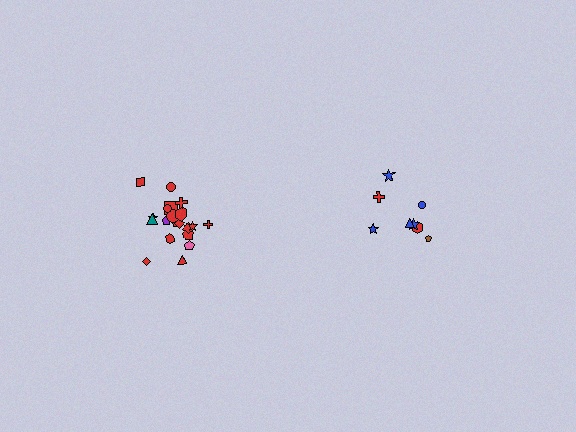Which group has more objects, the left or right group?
The left group.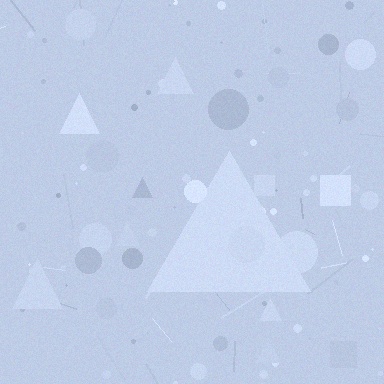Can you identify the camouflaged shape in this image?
The camouflaged shape is a triangle.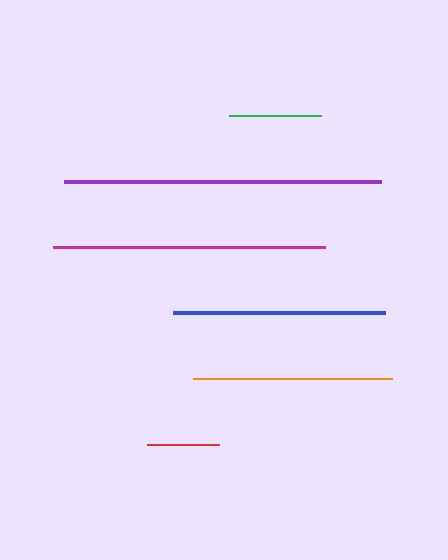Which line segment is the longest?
The purple line is the longest at approximately 317 pixels.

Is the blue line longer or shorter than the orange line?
The blue line is longer than the orange line.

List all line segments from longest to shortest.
From longest to shortest: purple, magenta, blue, orange, green, red.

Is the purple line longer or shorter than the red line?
The purple line is longer than the red line.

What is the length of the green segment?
The green segment is approximately 92 pixels long.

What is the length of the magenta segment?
The magenta segment is approximately 272 pixels long.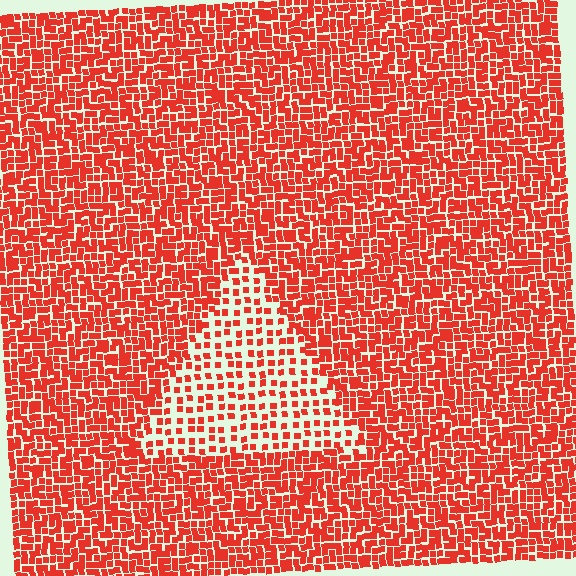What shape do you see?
I see a triangle.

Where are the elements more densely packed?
The elements are more densely packed outside the triangle boundary.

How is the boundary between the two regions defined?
The boundary is defined by a change in element density (approximately 2.2x ratio). All elements are the same color, size, and shape.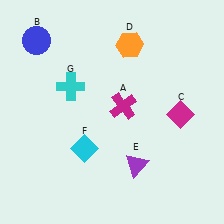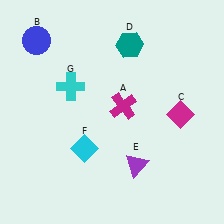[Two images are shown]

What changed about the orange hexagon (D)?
In Image 1, D is orange. In Image 2, it changed to teal.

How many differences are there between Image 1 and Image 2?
There is 1 difference between the two images.